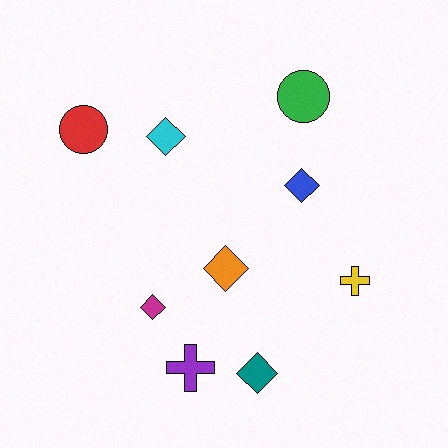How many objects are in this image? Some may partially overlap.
There are 9 objects.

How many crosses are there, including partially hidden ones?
There are 2 crosses.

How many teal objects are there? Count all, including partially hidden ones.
There is 1 teal object.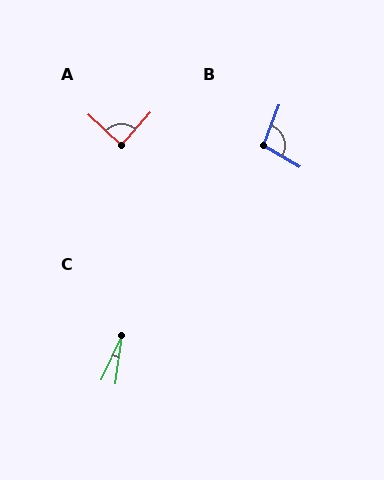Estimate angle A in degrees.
Approximately 88 degrees.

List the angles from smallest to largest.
C (17°), A (88°), B (100°).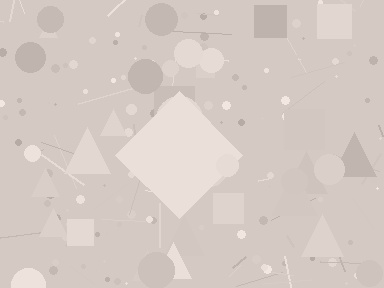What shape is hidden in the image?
A diamond is hidden in the image.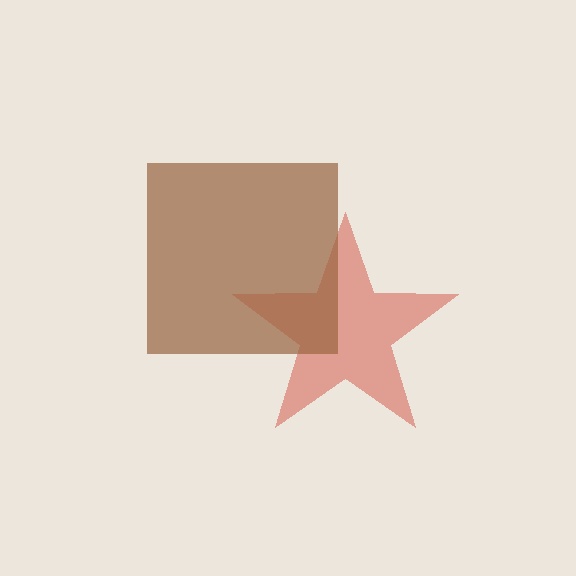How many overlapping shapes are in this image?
There are 2 overlapping shapes in the image.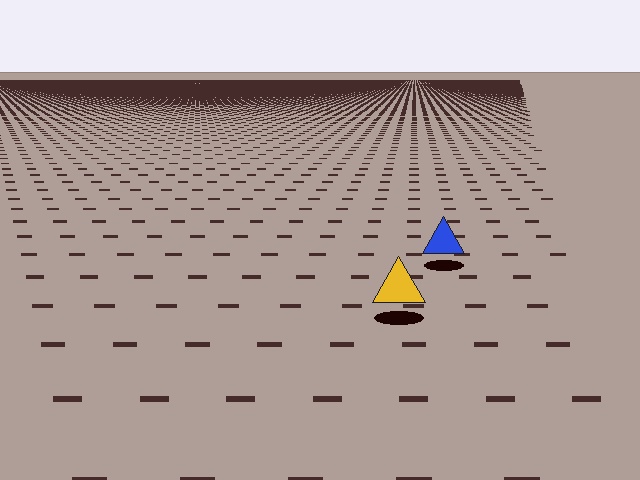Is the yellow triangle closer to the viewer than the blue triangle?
Yes. The yellow triangle is closer — you can tell from the texture gradient: the ground texture is coarser near it.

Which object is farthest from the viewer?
The blue triangle is farthest from the viewer. It appears smaller and the ground texture around it is denser.